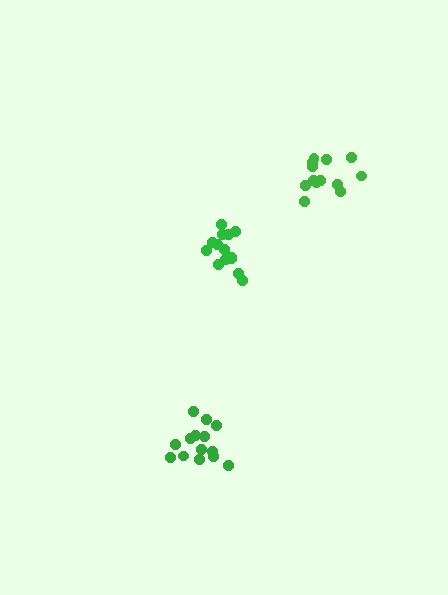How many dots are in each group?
Group 1: 14 dots, Group 2: 13 dots, Group 3: 14 dots (41 total).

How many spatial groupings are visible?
There are 3 spatial groupings.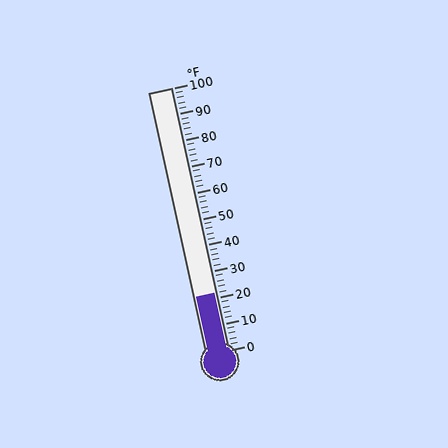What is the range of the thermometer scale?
The thermometer scale ranges from 0°F to 100°F.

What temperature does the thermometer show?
The thermometer shows approximately 22°F.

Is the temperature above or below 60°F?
The temperature is below 60°F.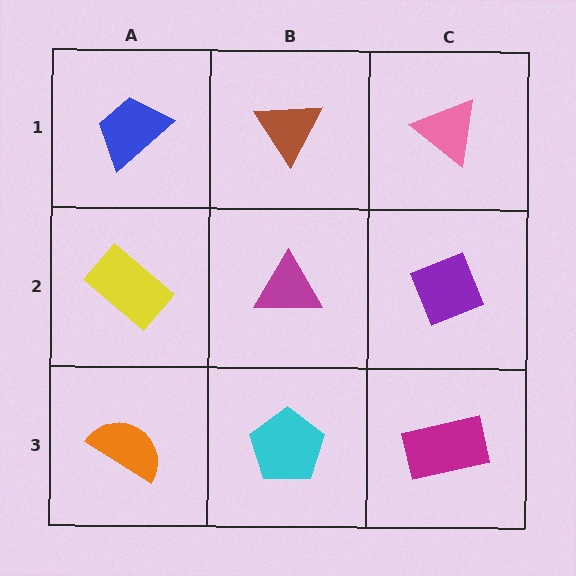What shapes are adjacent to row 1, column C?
A purple diamond (row 2, column C), a brown triangle (row 1, column B).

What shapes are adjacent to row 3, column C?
A purple diamond (row 2, column C), a cyan pentagon (row 3, column B).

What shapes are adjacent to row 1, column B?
A magenta triangle (row 2, column B), a blue trapezoid (row 1, column A), a pink triangle (row 1, column C).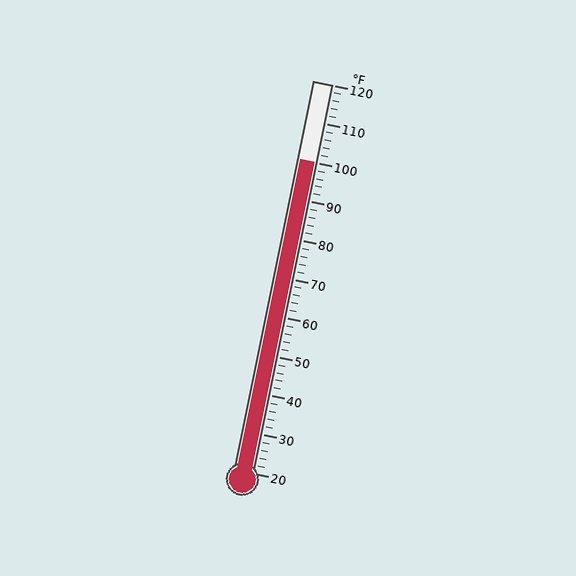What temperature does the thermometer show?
The thermometer shows approximately 100°F.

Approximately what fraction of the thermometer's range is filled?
The thermometer is filled to approximately 80% of its range.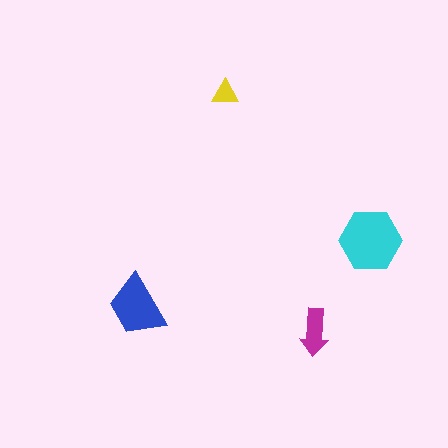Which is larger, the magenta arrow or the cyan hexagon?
The cyan hexagon.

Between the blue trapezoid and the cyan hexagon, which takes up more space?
The cyan hexagon.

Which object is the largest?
The cyan hexagon.